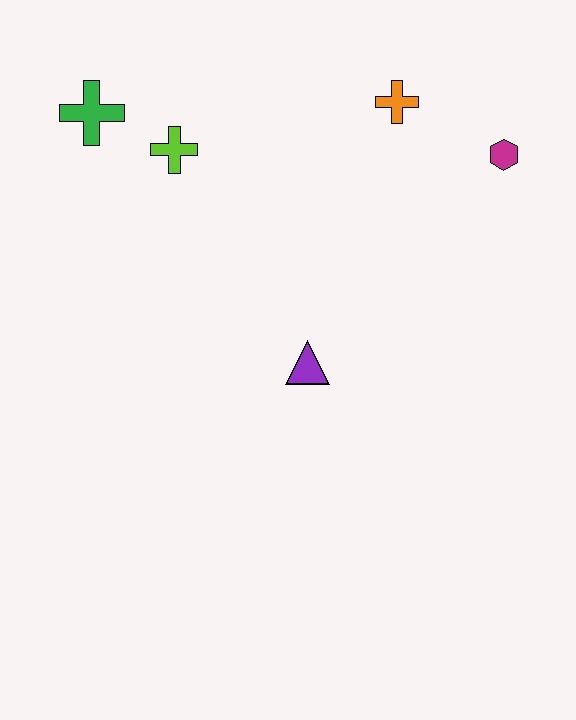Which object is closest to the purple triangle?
The lime cross is closest to the purple triangle.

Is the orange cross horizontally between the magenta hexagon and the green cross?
Yes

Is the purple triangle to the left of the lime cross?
No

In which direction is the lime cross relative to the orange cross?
The lime cross is to the left of the orange cross.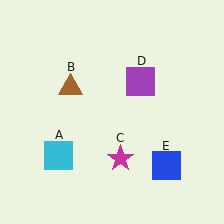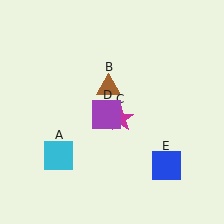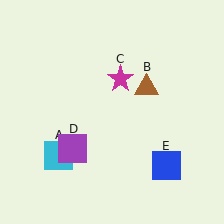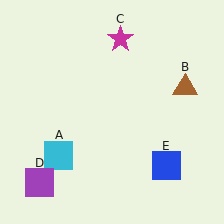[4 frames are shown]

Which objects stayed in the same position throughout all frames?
Cyan square (object A) and blue square (object E) remained stationary.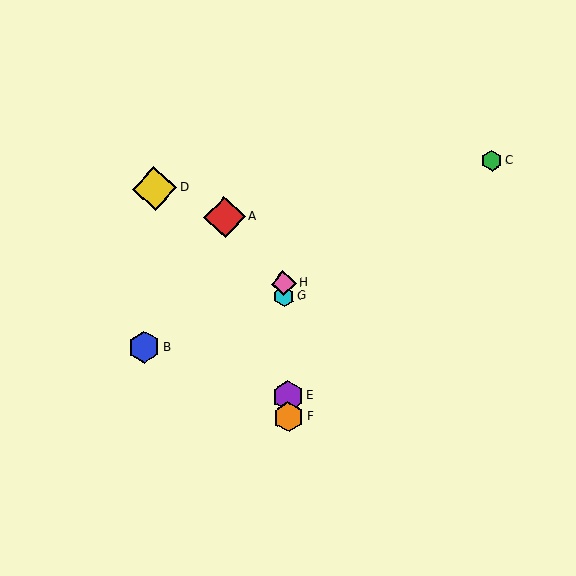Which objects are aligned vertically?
Objects E, F, G, H are aligned vertically.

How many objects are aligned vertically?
4 objects (E, F, G, H) are aligned vertically.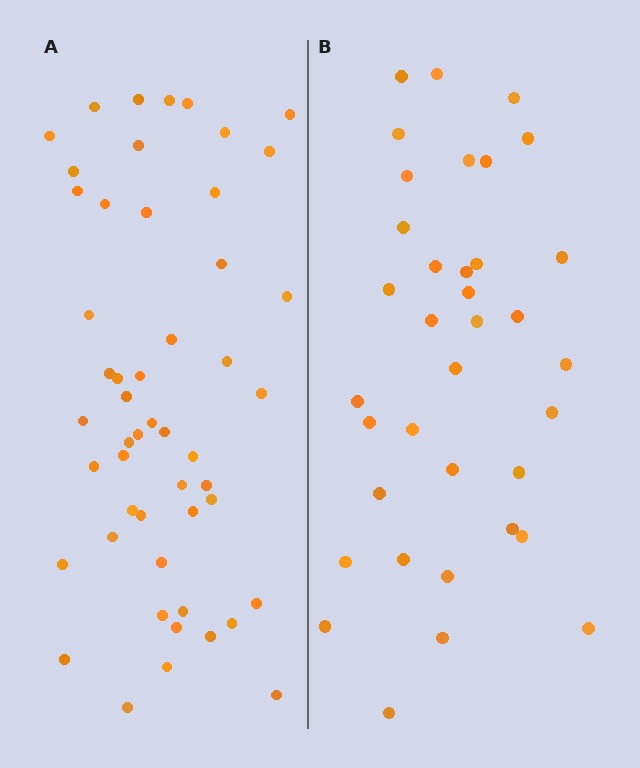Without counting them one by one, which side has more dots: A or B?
Region A (the left region) has more dots.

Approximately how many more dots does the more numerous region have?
Region A has approximately 15 more dots than region B.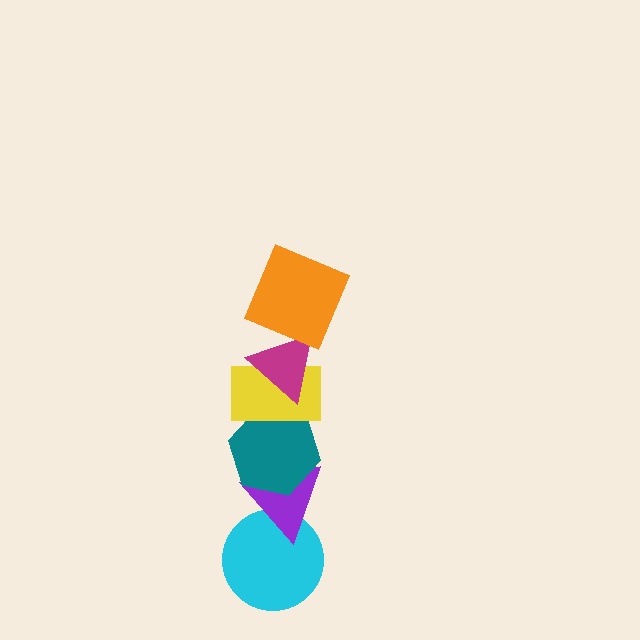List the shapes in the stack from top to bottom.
From top to bottom: the orange square, the magenta triangle, the yellow rectangle, the teal hexagon, the purple triangle, the cyan circle.